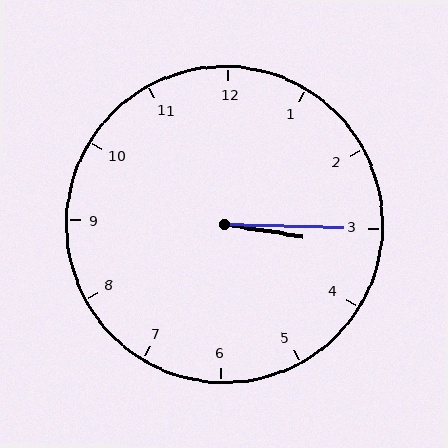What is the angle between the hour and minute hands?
Approximately 8 degrees.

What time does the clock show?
3:15.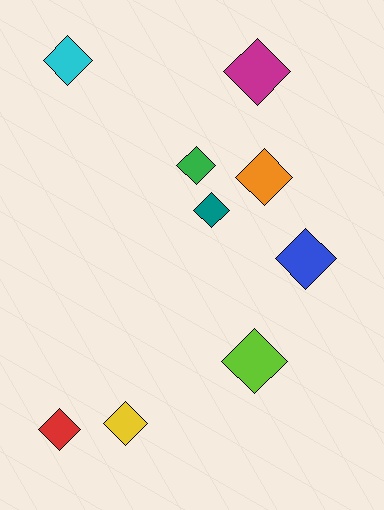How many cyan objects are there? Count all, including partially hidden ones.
There is 1 cyan object.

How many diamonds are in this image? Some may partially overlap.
There are 9 diamonds.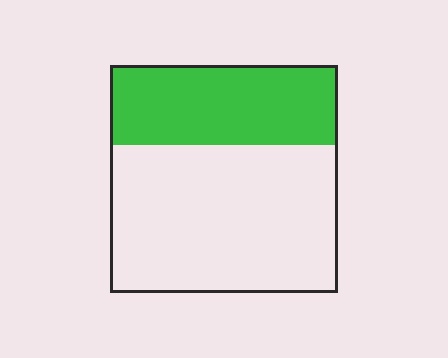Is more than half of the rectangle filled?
No.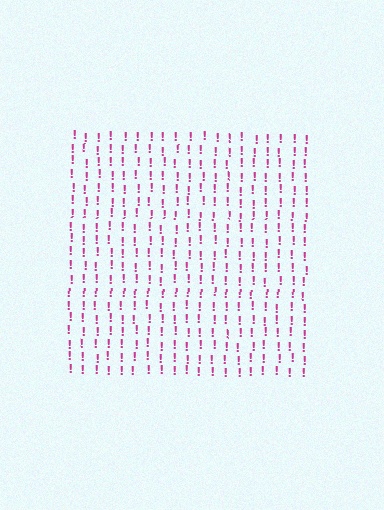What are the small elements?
The small elements are exclamation marks.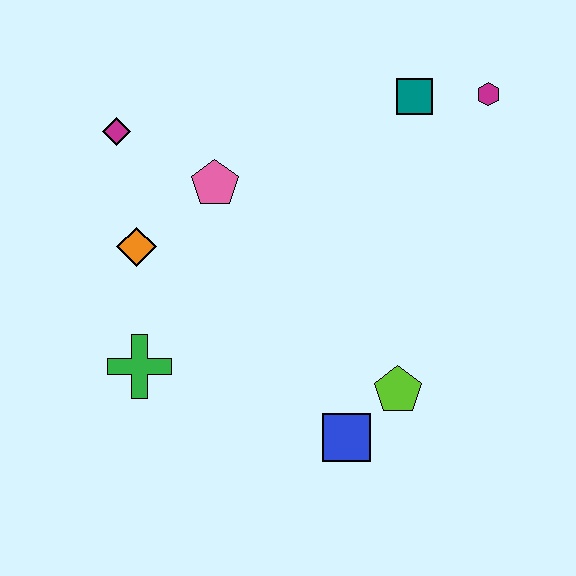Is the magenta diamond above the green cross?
Yes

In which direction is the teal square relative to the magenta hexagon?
The teal square is to the left of the magenta hexagon.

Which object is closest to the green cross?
The orange diamond is closest to the green cross.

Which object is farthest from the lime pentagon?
The magenta diamond is farthest from the lime pentagon.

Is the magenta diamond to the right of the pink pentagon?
No